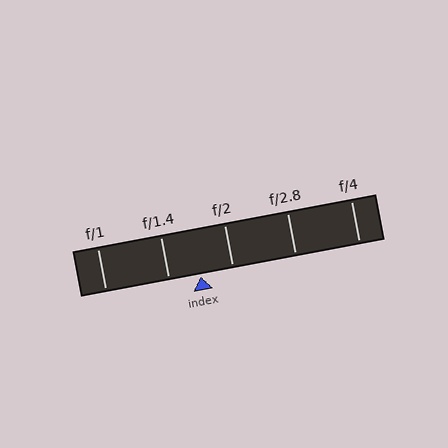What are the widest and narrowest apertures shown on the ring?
The widest aperture shown is f/1 and the narrowest is f/4.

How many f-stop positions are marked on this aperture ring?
There are 5 f-stop positions marked.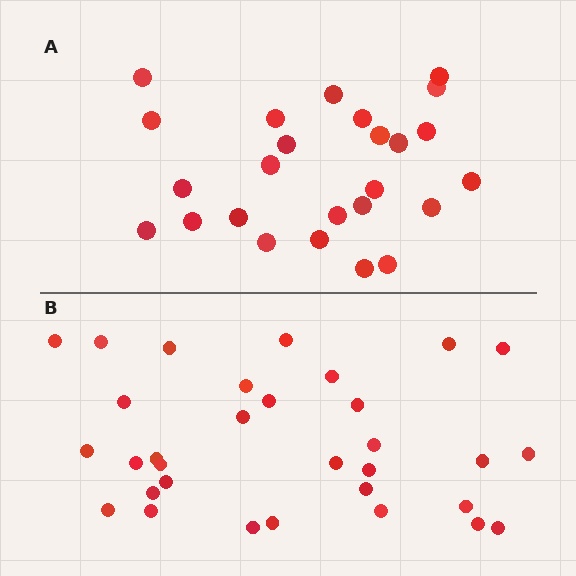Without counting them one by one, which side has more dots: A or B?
Region B (the bottom region) has more dots.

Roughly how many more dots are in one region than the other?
Region B has roughly 8 or so more dots than region A.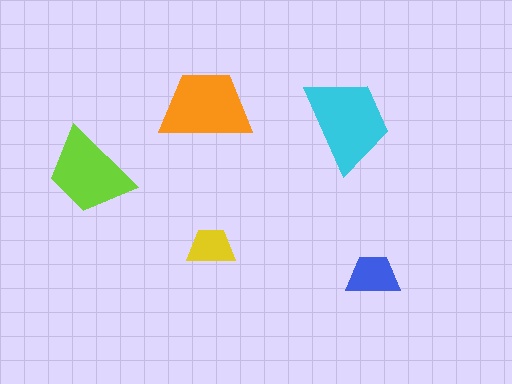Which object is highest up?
The orange trapezoid is topmost.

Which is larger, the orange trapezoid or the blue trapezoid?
The orange one.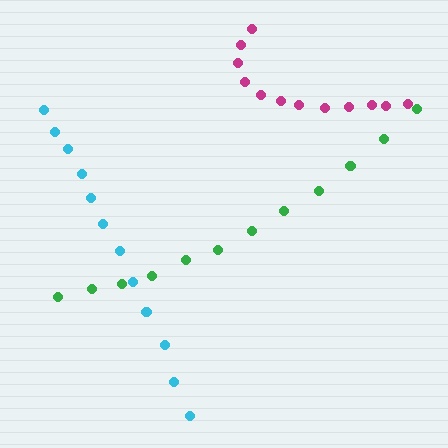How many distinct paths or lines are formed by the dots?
There are 3 distinct paths.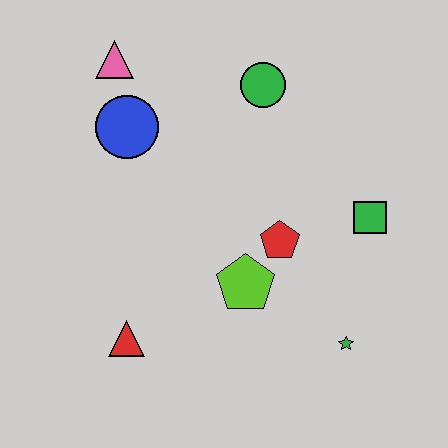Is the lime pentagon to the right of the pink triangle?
Yes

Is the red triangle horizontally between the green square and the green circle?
No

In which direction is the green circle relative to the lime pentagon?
The green circle is above the lime pentagon.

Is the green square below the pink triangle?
Yes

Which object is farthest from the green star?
The pink triangle is farthest from the green star.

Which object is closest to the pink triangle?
The blue circle is closest to the pink triangle.